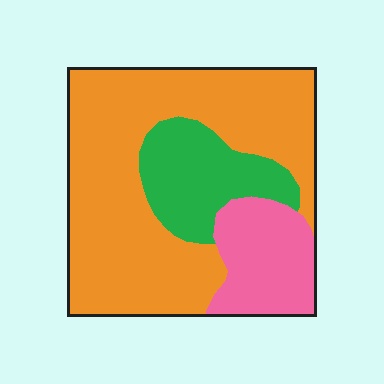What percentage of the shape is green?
Green covers roughly 20% of the shape.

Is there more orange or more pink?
Orange.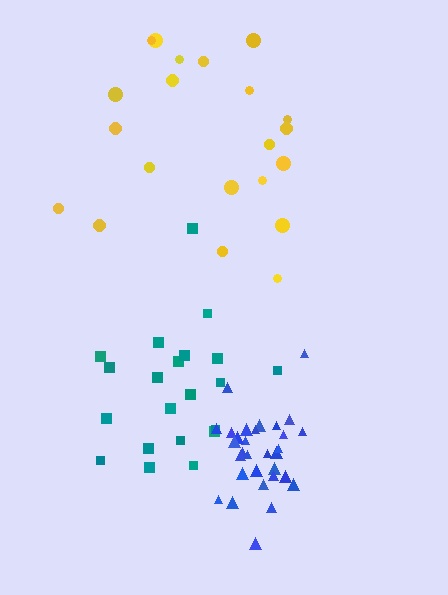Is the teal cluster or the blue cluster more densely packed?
Blue.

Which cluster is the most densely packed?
Blue.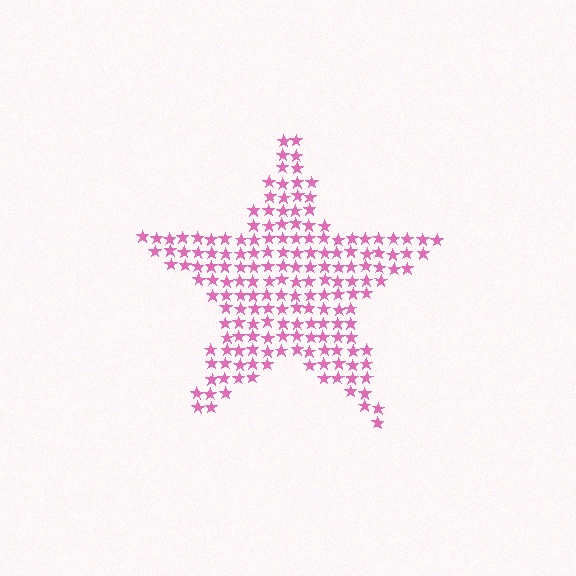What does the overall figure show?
The overall figure shows a star.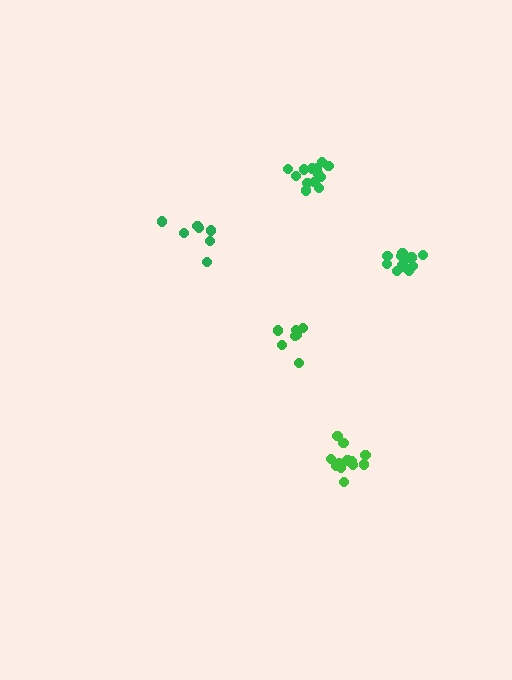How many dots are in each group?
Group 1: 7 dots, Group 2: 13 dots, Group 3: 7 dots, Group 4: 13 dots, Group 5: 13 dots (53 total).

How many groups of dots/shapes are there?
There are 5 groups.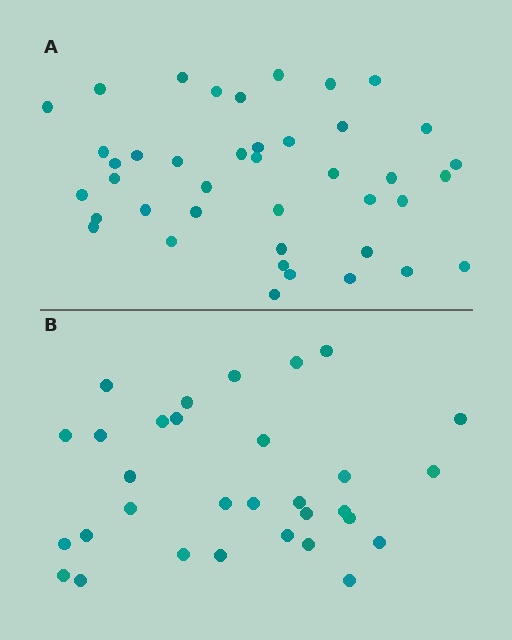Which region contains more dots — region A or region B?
Region A (the top region) has more dots.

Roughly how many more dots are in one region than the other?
Region A has roughly 10 or so more dots than region B.